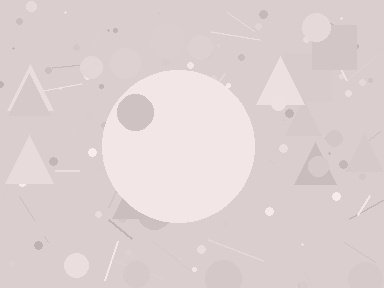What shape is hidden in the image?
A circle is hidden in the image.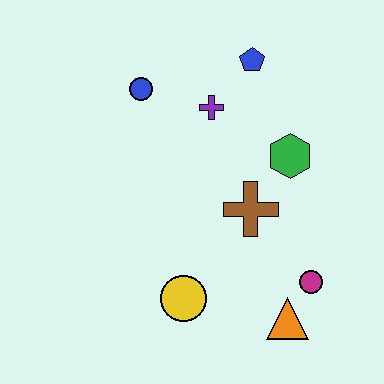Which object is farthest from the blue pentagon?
The orange triangle is farthest from the blue pentagon.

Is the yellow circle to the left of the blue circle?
No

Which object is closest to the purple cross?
The blue pentagon is closest to the purple cross.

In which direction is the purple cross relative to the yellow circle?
The purple cross is above the yellow circle.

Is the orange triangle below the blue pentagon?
Yes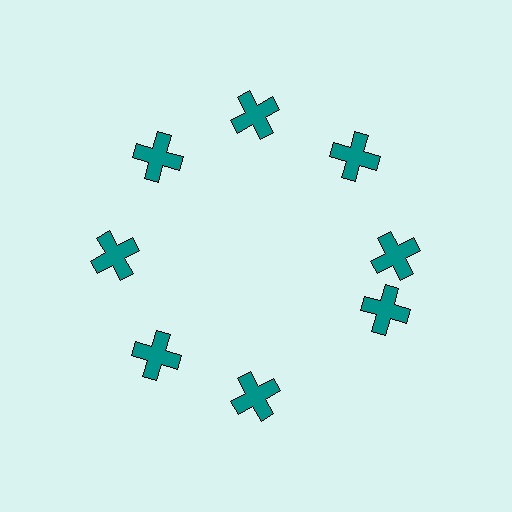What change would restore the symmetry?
The symmetry would be restored by rotating it back into even spacing with its neighbors so that all 8 crosses sit at equal angles and equal distance from the center.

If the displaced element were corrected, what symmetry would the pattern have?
It would have 8-fold rotational symmetry — the pattern would map onto itself every 45 degrees.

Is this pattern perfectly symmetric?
No. The 8 teal crosses are arranged in a ring, but one element near the 4 o'clock position is rotated out of alignment along the ring, breaking the 8-fold rotational symmetry.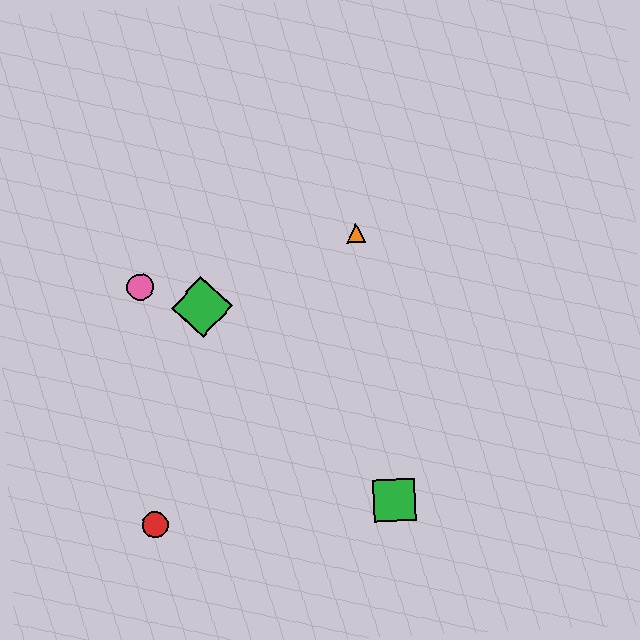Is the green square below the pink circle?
Yes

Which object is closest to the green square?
The red circle is closest to the green square.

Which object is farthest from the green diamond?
The green square is farthest from the green diamond.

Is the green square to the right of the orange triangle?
Yes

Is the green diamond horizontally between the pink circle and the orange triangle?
Yes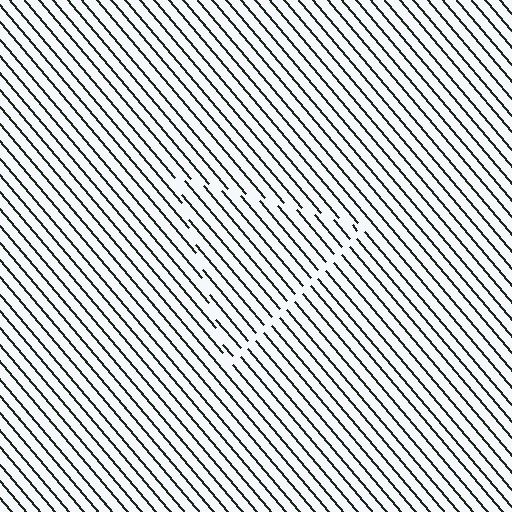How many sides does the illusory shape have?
3 sides — the line-ends trace a triangle.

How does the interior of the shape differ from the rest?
The interior of the shape contains the same grating, shifted by half a period — the contour is defined by the phase discontinuity where line-ends from the inner and outer gratings abut.